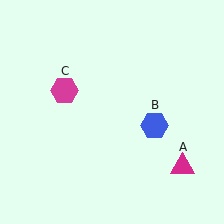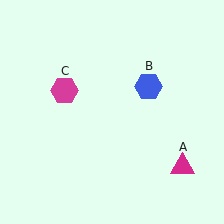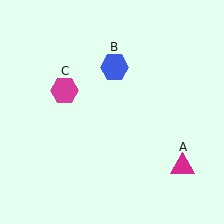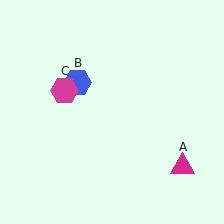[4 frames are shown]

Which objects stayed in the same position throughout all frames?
Magenta triangle (object A) and magenta hexagon (object C) remained stationary.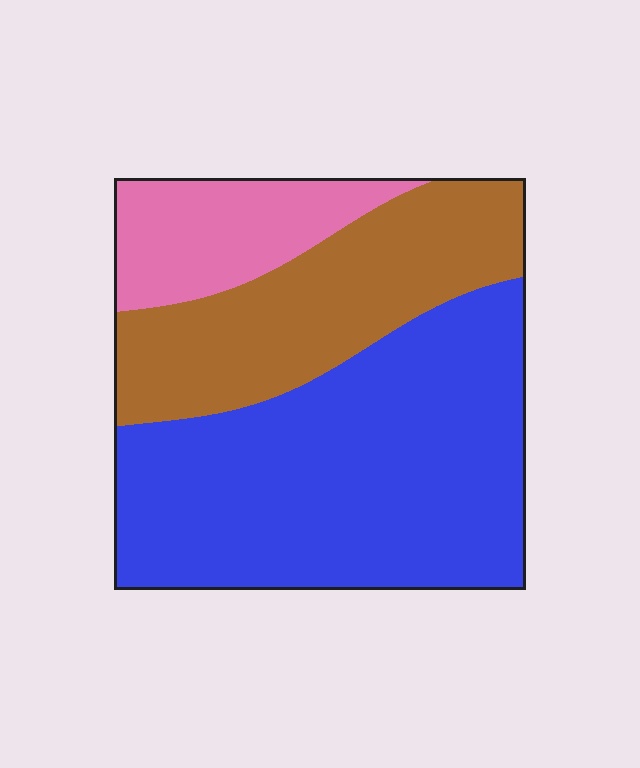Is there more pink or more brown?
Brown.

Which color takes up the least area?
Pink, at roughly 15%.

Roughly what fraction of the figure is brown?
Brown covers 30% of the figure.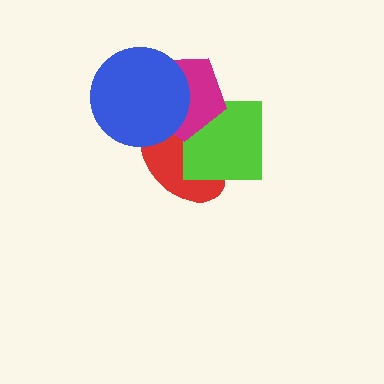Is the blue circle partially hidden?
No, no other shape covers it.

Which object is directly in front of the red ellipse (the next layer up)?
The lime square is directly in front of the red ellipse.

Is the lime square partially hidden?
Yes, it is partially covered by another shape.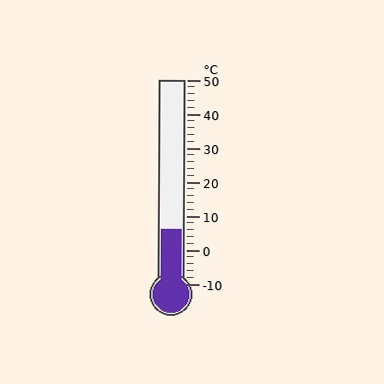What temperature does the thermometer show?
The thermometer shows approximately 6°C.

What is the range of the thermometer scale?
The thermometer scale ranges from -10°C to 50°C.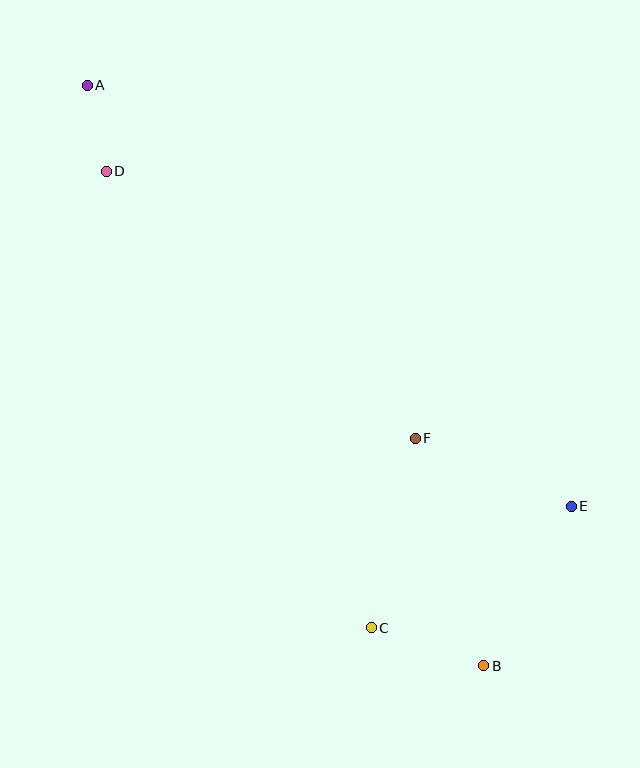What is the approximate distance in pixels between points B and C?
The distance between B and C is approximately 119 pixels.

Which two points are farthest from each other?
Points A and B are farthest from each other.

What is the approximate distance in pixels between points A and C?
The distance between A and C is approximately 613 pixels.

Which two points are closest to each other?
Points A and D are closest to each other.